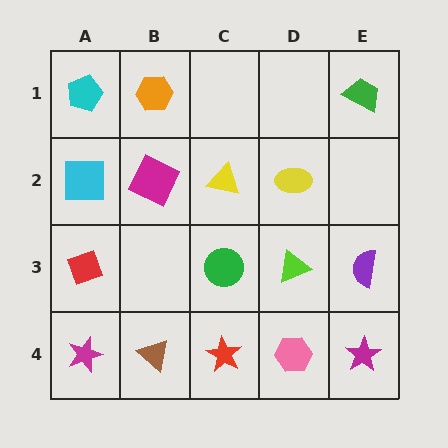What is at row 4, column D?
A pink hexagon.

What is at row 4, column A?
A magenta star.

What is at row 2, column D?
A yellow ellipse.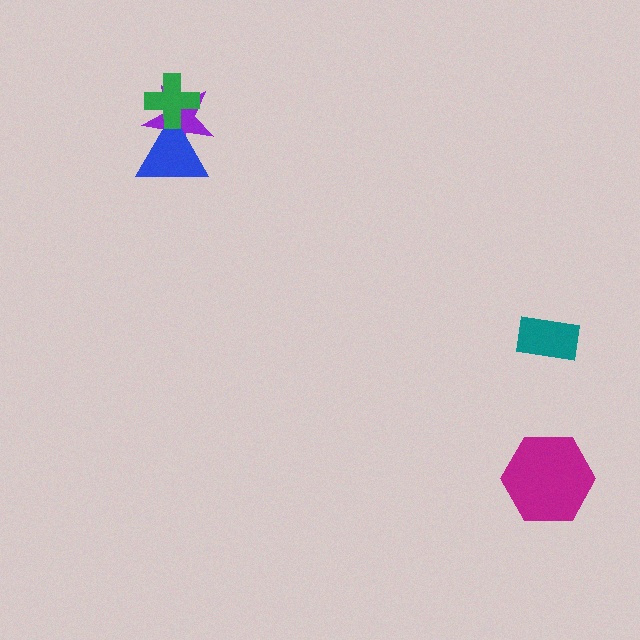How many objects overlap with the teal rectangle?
0 objects overlap with the teal rectangle.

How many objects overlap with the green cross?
2 objects overlap with the green cross.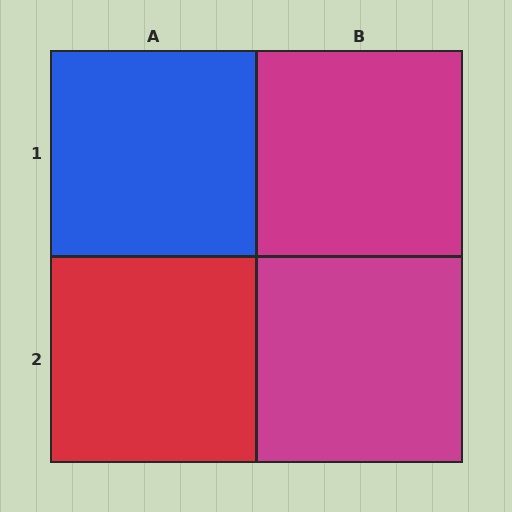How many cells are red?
1 cell is red.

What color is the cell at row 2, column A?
Red.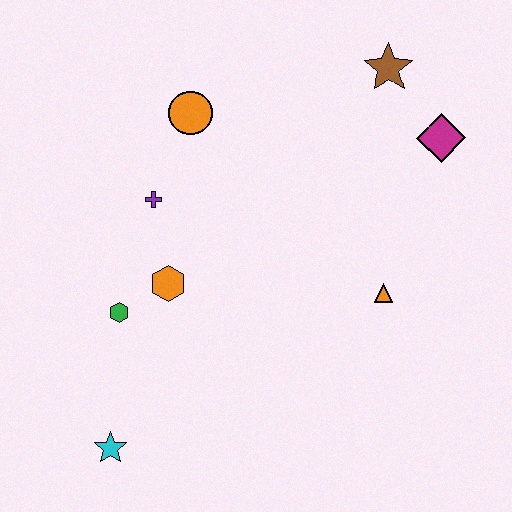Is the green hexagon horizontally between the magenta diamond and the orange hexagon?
No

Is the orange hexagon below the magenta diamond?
Yes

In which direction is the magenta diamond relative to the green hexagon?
The magenta diamond is to the right of the green hexagon.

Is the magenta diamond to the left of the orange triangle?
No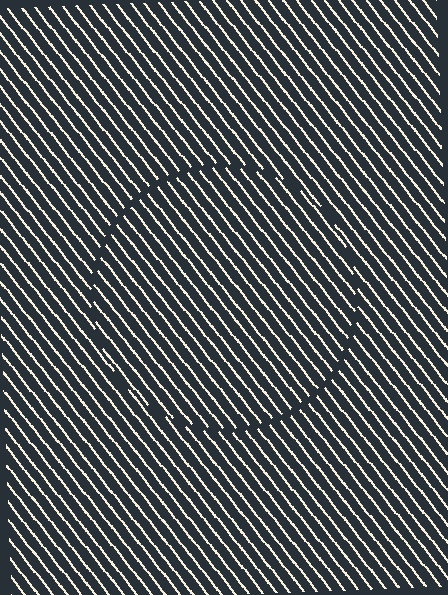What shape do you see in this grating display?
An illusory circle. The interior of the shape contains the same grating, shifted by half a period — the contour is defined by the phase discontinuity where line-ends from the inner and outer gratings abut.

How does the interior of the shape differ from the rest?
The interior of the shape contains the same grating, shifted by half a period — the contour is defined by the phase discontinuity where line-ends from the inner and outer gratings abut.